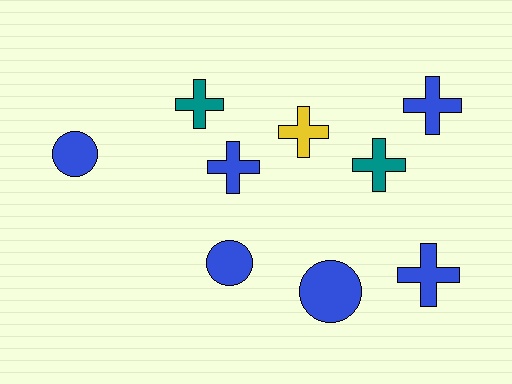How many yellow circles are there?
There are no yellow circles.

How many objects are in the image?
There are 9 objects.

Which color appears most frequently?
Blue, with 6 objects.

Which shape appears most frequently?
Cross, with 6 objects.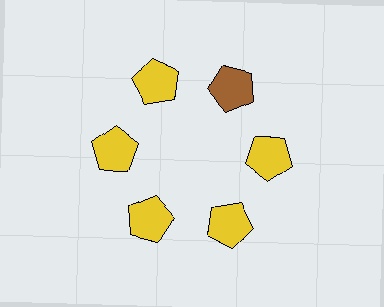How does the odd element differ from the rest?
It has a different color: brown instead of yellow.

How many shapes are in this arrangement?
There are 6 shapes arranged in a ring pattern.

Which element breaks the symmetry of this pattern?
The brown pentagon at roughly the 1 o'clock position breaks the symmetry. All other shapes are yellow pentagons.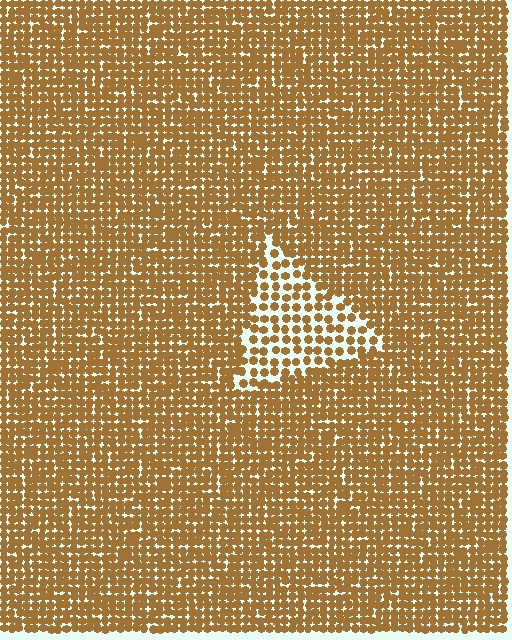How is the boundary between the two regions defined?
The boundary is defined by a change in element density (approximately 1.9x ratio). All elements are the same color, size, and shape.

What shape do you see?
I see a triangle.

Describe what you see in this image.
The image contains small brown elements arranged at two different densities. A triangle-shaped region is visible where the elements are less densely packed than the surrounding area.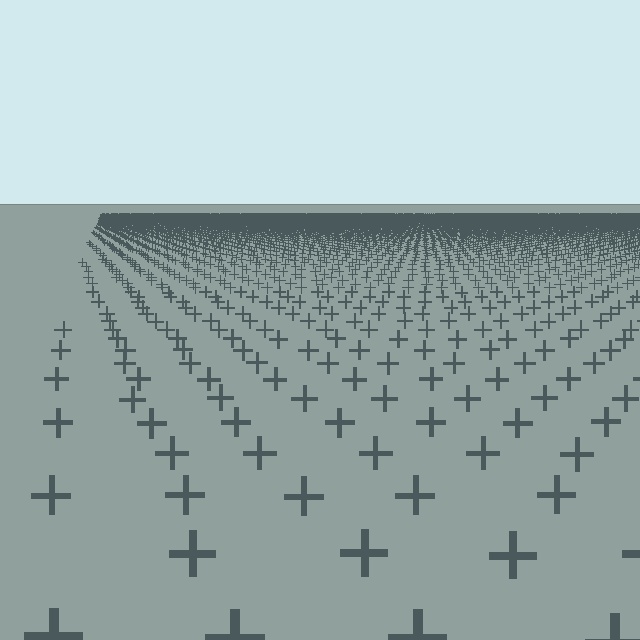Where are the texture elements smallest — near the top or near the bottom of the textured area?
Near the top.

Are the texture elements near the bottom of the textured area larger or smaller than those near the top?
Larger. Near the bottom, elements are closer to the viewer and appear at a bigger on-screen size.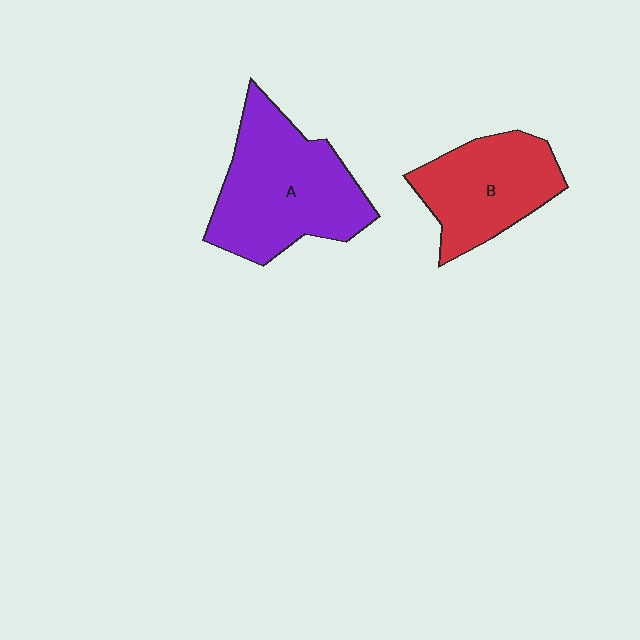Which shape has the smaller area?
Shape B (red).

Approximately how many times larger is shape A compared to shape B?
Approximately 1.4 times.